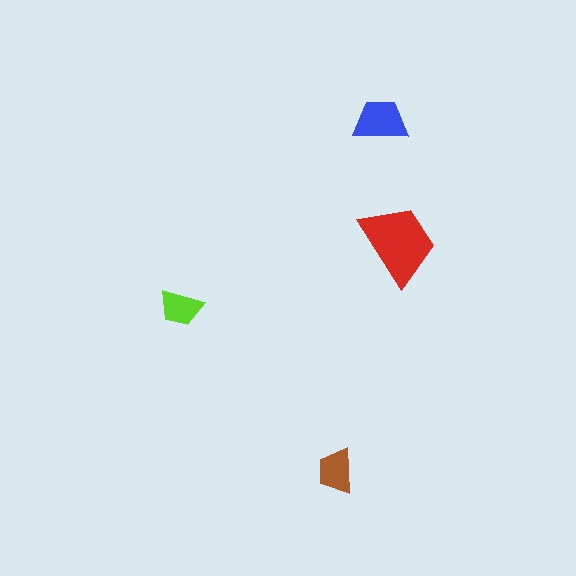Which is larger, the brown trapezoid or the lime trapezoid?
The brown one.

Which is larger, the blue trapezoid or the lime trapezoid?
The blue one.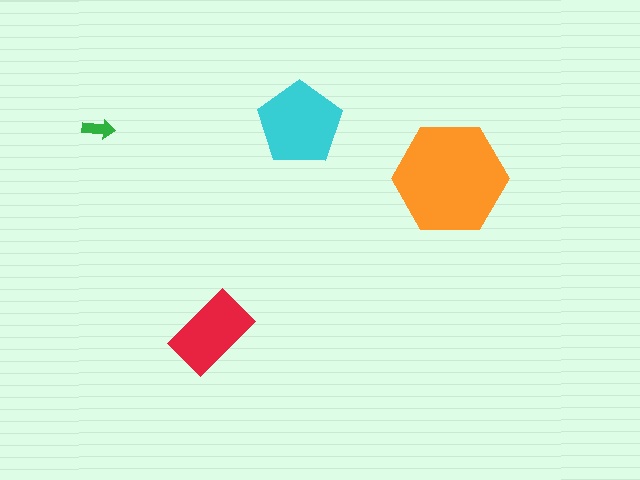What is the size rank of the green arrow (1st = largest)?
4th.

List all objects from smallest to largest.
The green arrow, the red rectangle, the cyan pentagon, the orange hexagon.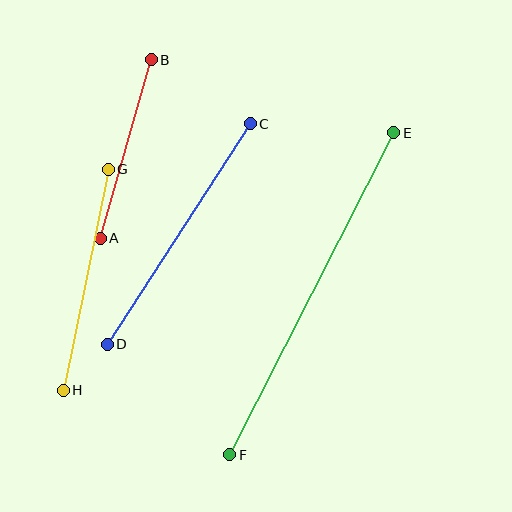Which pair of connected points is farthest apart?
Points E and F are farthest apart.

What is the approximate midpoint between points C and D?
The midpoint is at approximately (179, 234) pixels.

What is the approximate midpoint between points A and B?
The midpoint is at approximately (126, 149) pixels.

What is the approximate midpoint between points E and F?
The midpoint is at approximately (312, 294) pixels.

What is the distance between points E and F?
The distance is approximately 362 pixels.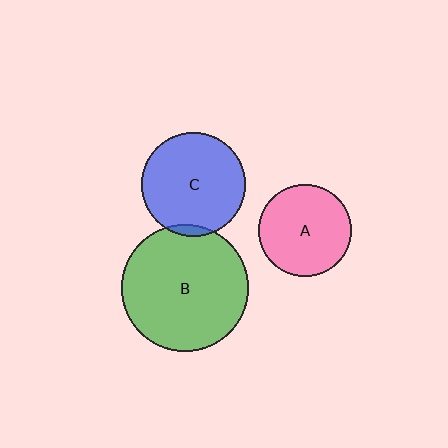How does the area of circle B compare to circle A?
Approximately 1.9 times.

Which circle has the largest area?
Circle B (green).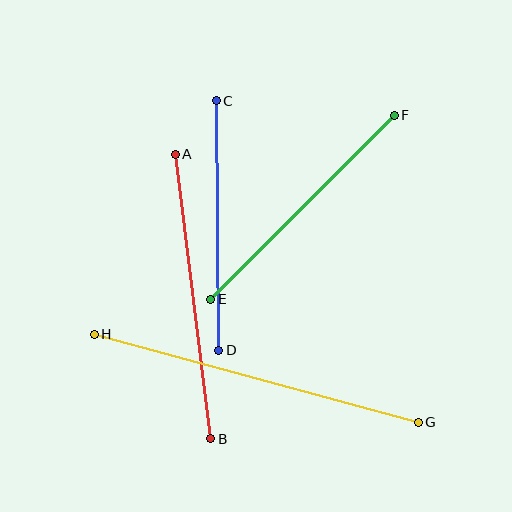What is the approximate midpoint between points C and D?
The midpoint is at approximately (217, 225) pixels.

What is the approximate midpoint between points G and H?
The midpoint is at approximately (256, 378) pixels.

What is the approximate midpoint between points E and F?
The midpoint is at approximately (302, 207) pixels.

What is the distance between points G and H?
The distance is approximately 336 pixels.